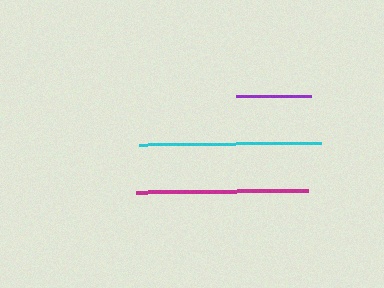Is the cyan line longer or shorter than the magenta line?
The cyan line is longer than the magenta line.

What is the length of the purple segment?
The purple segment is approximately 75 pixels long.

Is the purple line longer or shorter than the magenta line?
The magenta line is longer than the purple line.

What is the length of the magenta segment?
The magenta segment is approximately 172 pixels long.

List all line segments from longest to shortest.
From longest to shortest: cyan, magenta, purple.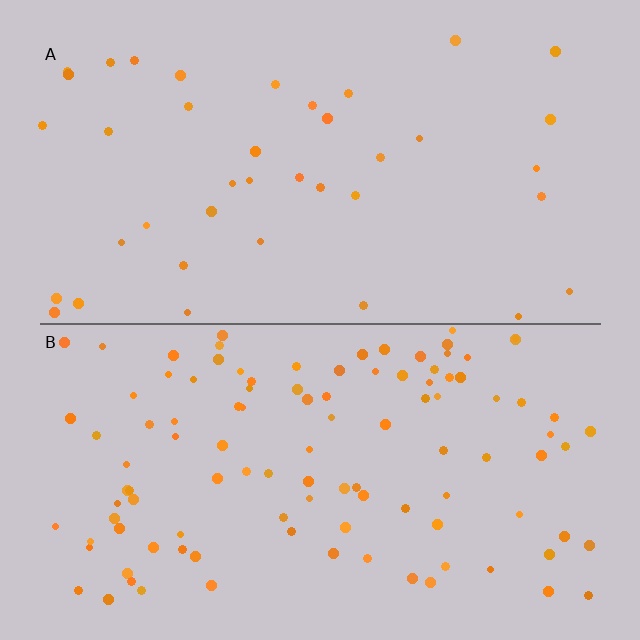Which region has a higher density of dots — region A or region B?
B (the bottom).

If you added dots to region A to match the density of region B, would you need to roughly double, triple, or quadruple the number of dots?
Approximately triple.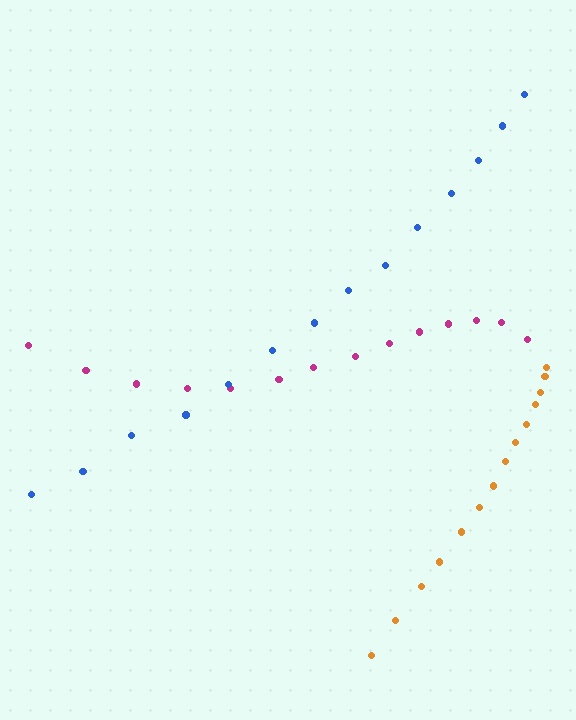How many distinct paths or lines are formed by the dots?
There are 3 distinct paths.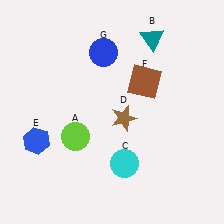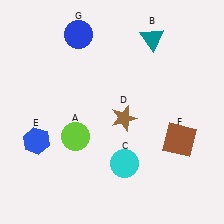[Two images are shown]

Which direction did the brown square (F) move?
The brown square (F) moved down.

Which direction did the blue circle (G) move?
The blue circle (G) moved left.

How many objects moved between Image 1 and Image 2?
2 objects moved between the two images.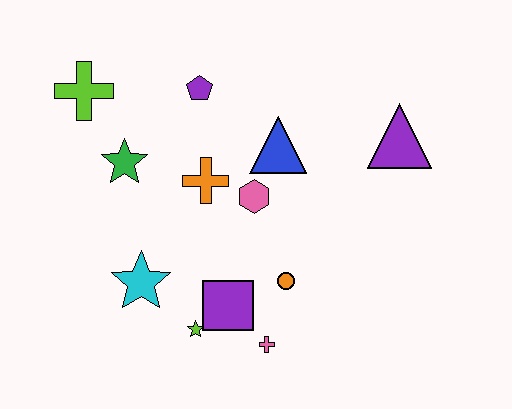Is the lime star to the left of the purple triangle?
Yes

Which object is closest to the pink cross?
The purple square is closest to the pink cross.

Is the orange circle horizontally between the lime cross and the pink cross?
No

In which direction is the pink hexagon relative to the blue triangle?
The pink hexagon is below the blue triangle.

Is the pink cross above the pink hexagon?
No